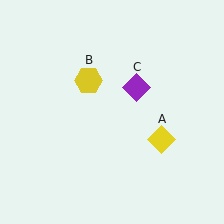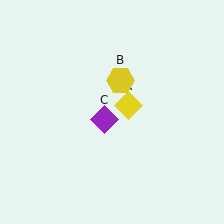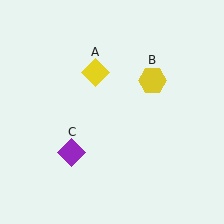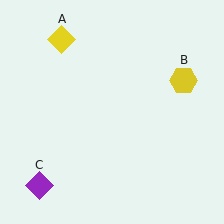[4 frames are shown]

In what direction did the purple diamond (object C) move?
The purple diamond (object C) moved down and to the left.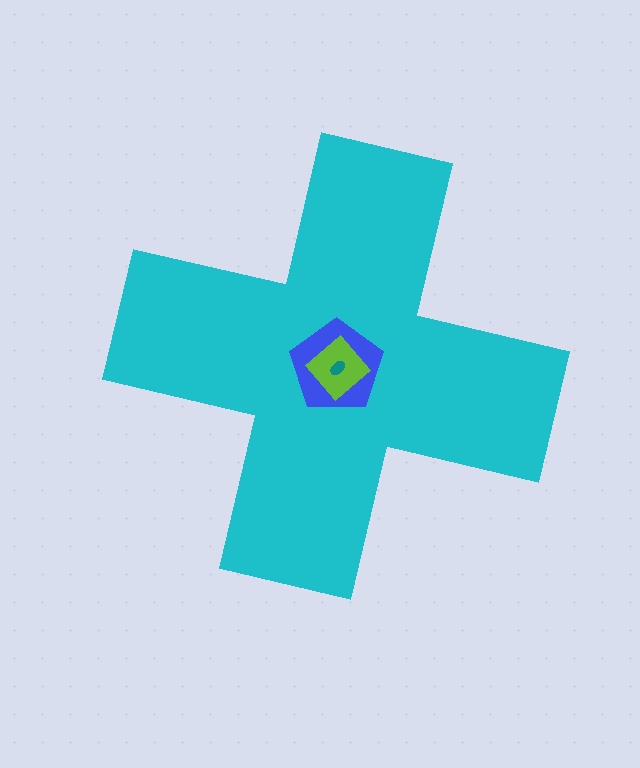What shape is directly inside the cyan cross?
The blue pentagon.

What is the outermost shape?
The cyan cross.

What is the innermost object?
The teal ellipse.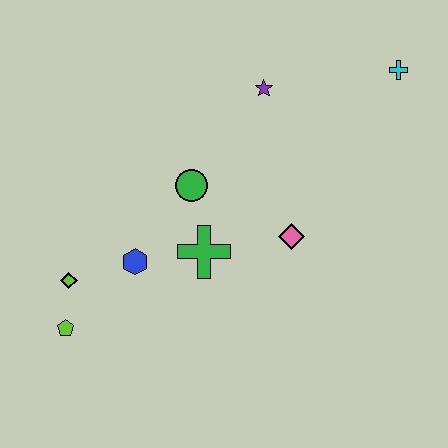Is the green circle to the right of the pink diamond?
No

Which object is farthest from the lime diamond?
The cyan cross is farthest from the lime diamond.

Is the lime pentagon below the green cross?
Yes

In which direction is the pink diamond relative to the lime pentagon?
The pink diamond is to the right of the lime pentagon.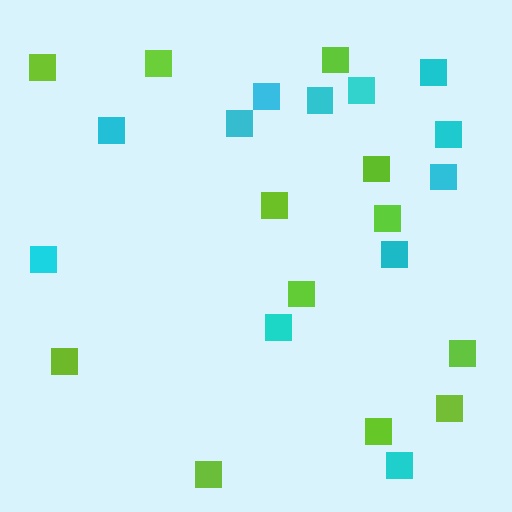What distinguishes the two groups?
There are 2 groups: one group of lime squares (12) and one group of cyan squares (12).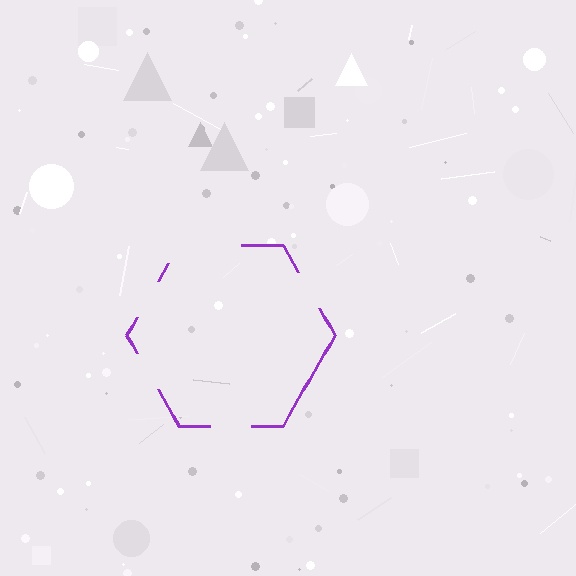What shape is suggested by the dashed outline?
The dashed outline suggests a hexagon.